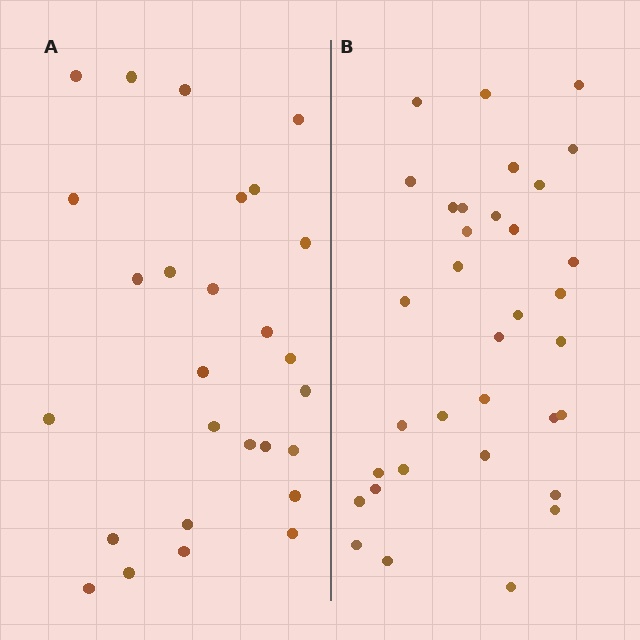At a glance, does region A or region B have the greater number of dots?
Region B (the right region) has more dots.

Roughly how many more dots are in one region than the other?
Region B has roughly 8 or so more dots than region A.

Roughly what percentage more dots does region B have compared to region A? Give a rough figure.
About 25% more.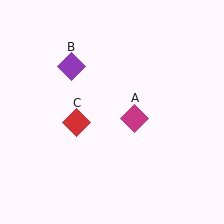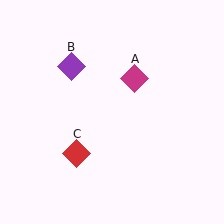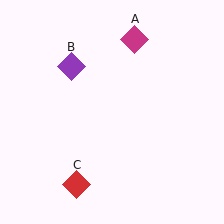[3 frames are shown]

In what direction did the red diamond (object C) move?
The red diamond (object C) moved down.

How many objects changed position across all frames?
2 objects changed position: magenta diamond (object A), red diamond (object C).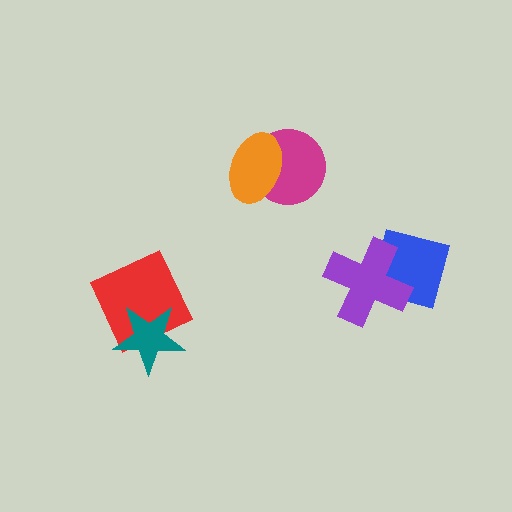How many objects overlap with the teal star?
1 object overlaps with the teal star.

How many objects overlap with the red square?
1 object overlaps with the red square.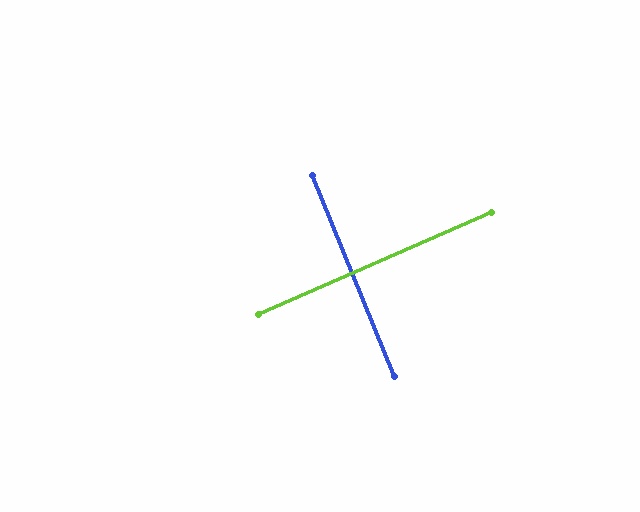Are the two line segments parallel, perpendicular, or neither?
Perpendicular — they meet at approximately 88°.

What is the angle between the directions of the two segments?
Approximately 88 degrees.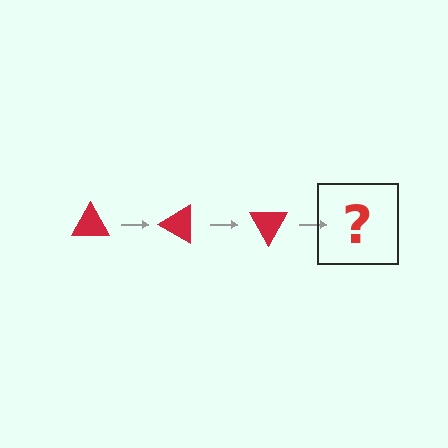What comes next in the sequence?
The next element should be a red triangle rotated 90 degrees.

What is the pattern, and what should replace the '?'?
The pattern is that the triangle rotates 30 degrees each step. The '?' should be a red triangle rotated 90 degrees.